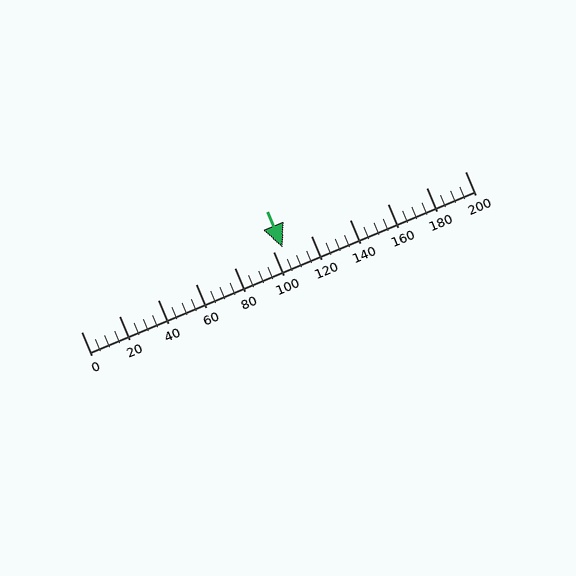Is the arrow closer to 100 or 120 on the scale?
The arrow is closer to 100.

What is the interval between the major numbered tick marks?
The major tick marks are spaced 20 units apart.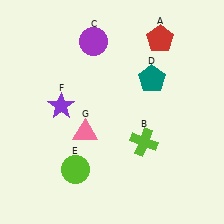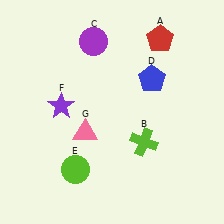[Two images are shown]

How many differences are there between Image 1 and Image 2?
There is 1 difference between the two images.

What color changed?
The pentagon (D) changed from teal in Image 1 to blue in Image 2.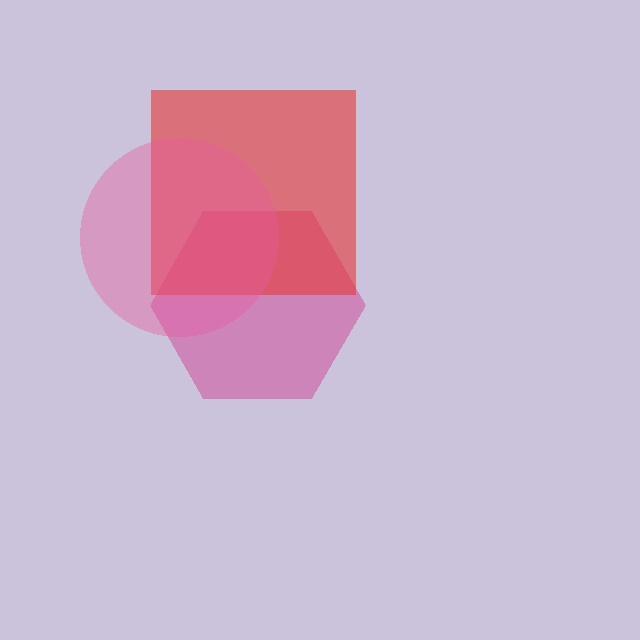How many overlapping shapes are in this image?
There are 3 overlapping shapes in the image.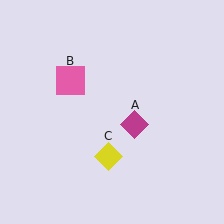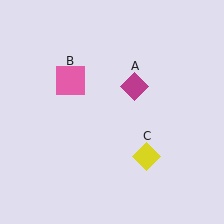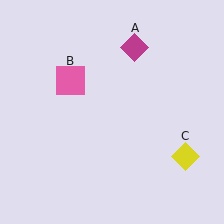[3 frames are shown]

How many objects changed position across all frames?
2 objects changed position: magenta diamond (object A), yellow diamond (object C).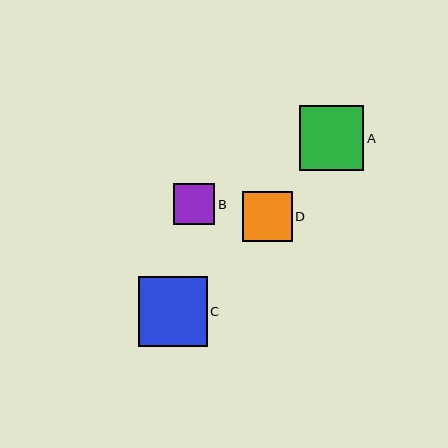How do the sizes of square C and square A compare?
Square C and square A are approximately the same size.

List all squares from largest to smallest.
From largest to smallest: C, A, D, B.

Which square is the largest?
Square C is the largest with a size of approximately 69 pixels.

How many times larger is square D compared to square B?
Square D is approximately 1.2 times the size of square B.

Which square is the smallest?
Square B is the smallest with a size of approximately 41 pixels.